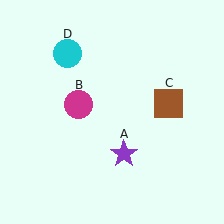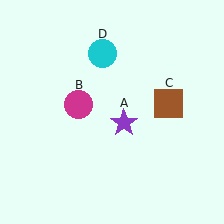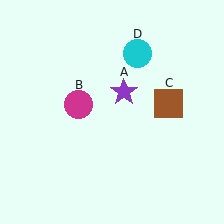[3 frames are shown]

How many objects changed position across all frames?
2 objects changed position: purple star (object A), cyan circle (object D).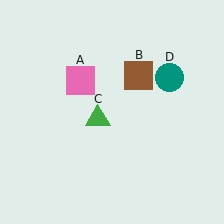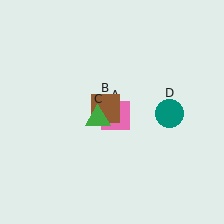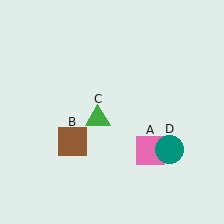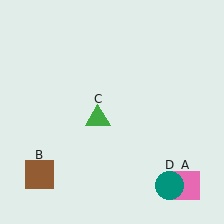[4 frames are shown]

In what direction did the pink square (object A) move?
The pink square (object A) moved down and to the right.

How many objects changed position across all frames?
3 objects changed position: pink square (object A), brown square (object B), teal circle (object D).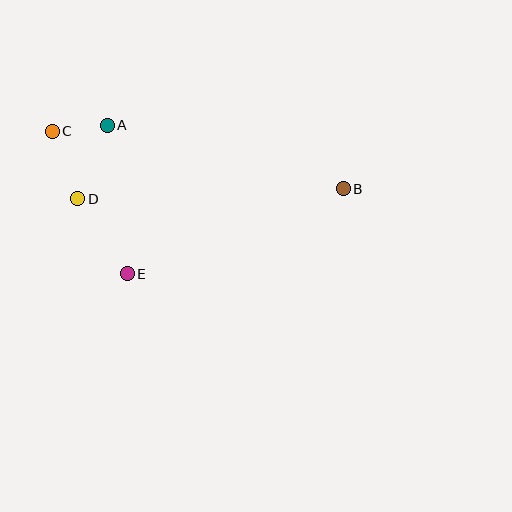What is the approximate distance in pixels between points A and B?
The distance between A and B is approximately 244 pixels.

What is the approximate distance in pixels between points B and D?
The distance between B and D is approximately 266 pixels.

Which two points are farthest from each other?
Points B and C are farthest from each other.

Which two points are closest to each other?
Points A and C are closest to each other.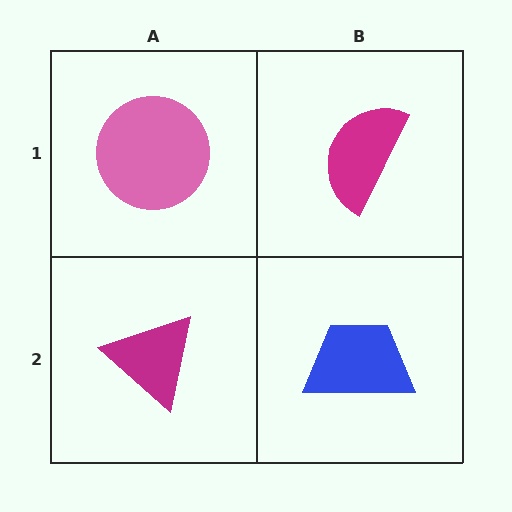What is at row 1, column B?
A magenta semicircle.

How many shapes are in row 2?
2 shapes.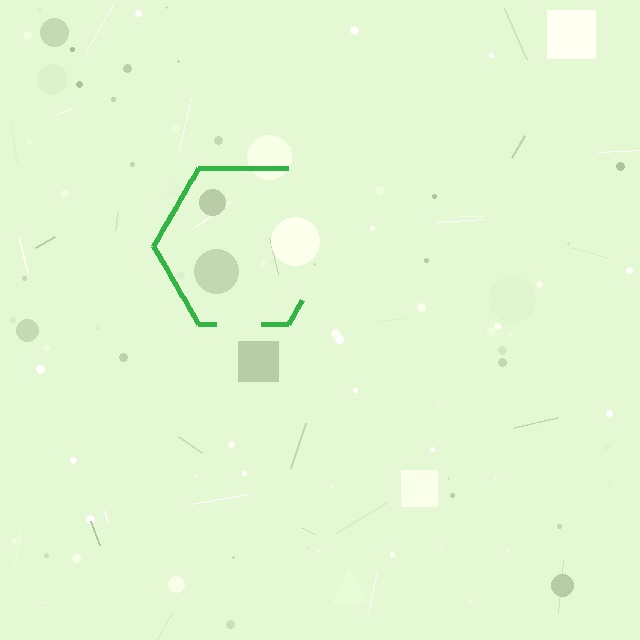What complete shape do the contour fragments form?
The contour fragments form a hexagon.